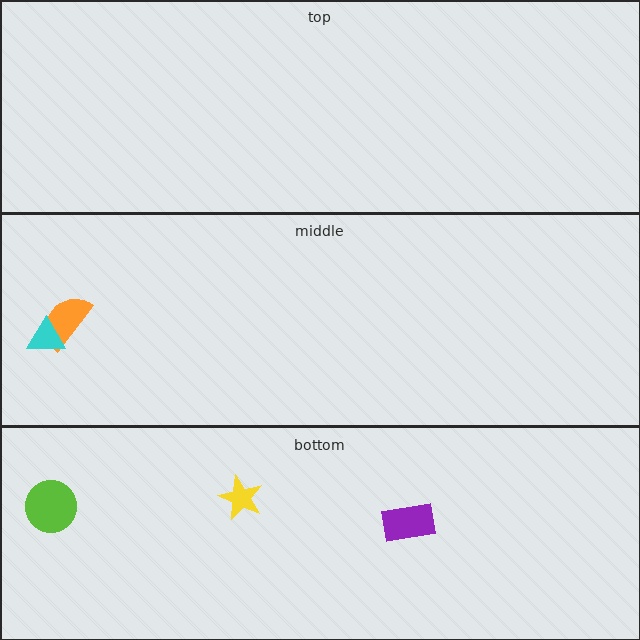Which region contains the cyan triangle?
The middle region.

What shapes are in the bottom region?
The yellow star, the lime circle, the purple rectangle.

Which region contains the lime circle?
The bottom region.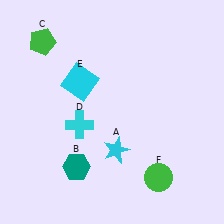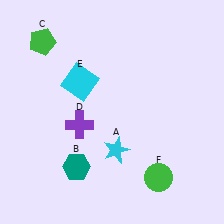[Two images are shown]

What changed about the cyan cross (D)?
In Image 1, D is cyan. In Image 2, it changed to purple.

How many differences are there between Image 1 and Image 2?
There is 1 difference between the two images.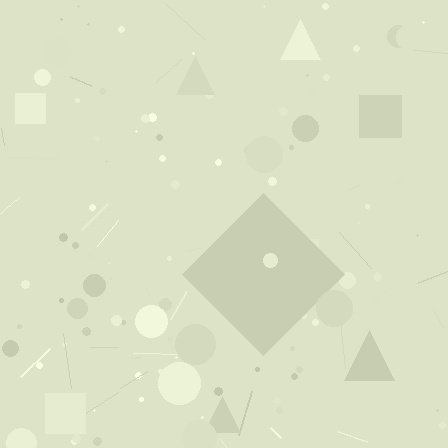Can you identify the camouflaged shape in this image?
The camouflaged shape is a diamond.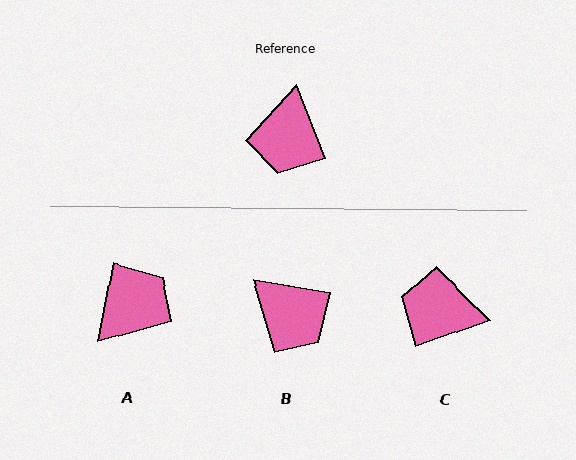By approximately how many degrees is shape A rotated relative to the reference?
Approximately 147 degrees counter-clockwise.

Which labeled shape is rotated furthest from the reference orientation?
A, about 147 degrees away.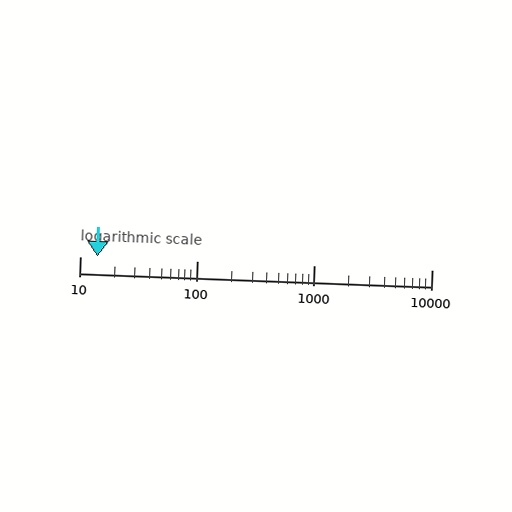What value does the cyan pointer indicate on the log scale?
The pointer indicates approximately 14.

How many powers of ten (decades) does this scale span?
The scale spans 3 decades, from 10 to 10000.